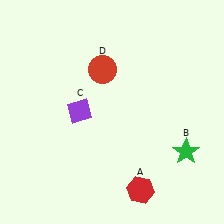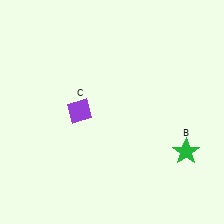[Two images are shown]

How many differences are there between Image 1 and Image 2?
There are 2 differences between the two images.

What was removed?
The red circle (D), the red hexagon (A) were removed in Image 2.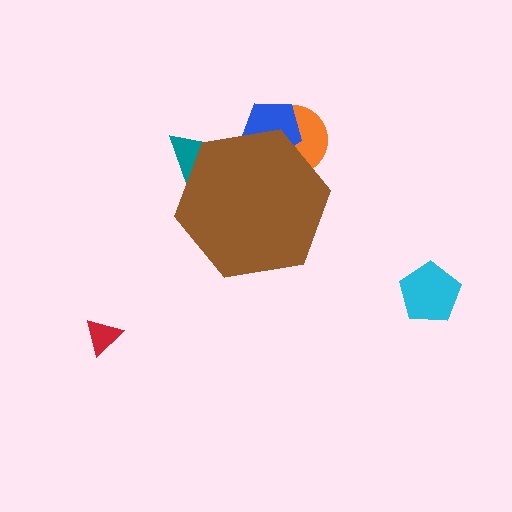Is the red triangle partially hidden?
No, the red triangle is fully visible.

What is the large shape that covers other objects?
A brown hexagon.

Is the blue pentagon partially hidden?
Yes, the blue pentagon is partially hidden behind the brown hexagon.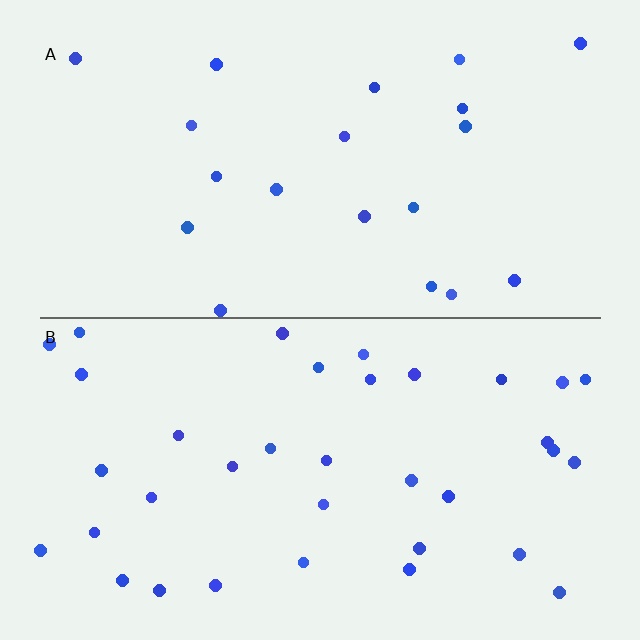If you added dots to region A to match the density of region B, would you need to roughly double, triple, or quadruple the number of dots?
Approximately double.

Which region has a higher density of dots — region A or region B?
B (the bottom).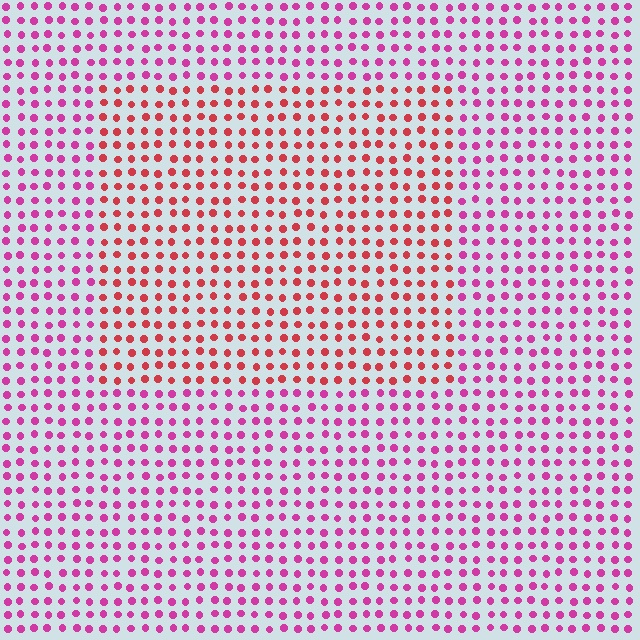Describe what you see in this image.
The image is filled with small magenta elements in a uniform arrangement. A rectangle-shaped region is visible where the elements are tinted to a slightly different hue, forming a subtle color boundary.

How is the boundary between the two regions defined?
The boundary is defined purely by a slight shift in hue (about 37 degrees). Spacing, size, and orientation are identical on both sides.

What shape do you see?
I see a rectangle.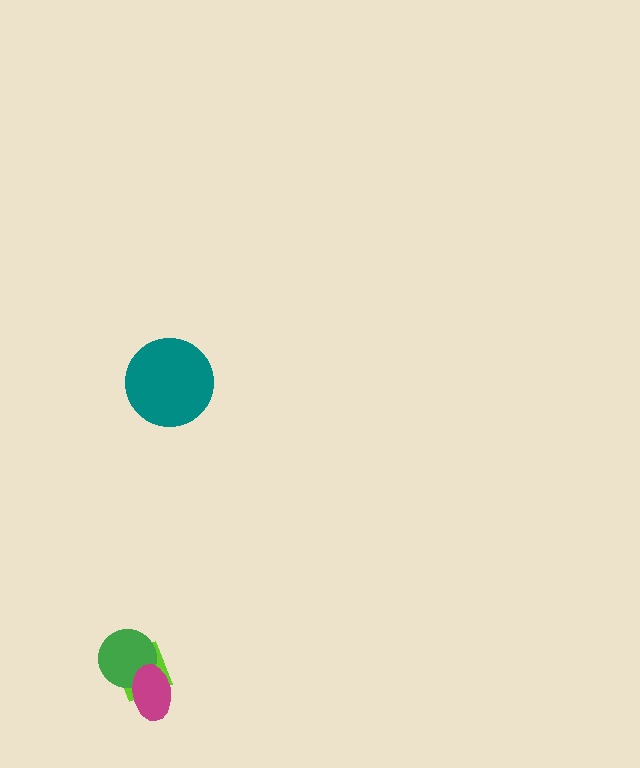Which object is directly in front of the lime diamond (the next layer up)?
The green circle is directly in front of the lime diamond.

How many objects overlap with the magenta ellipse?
2 objects overlap with the magenta ellipse.